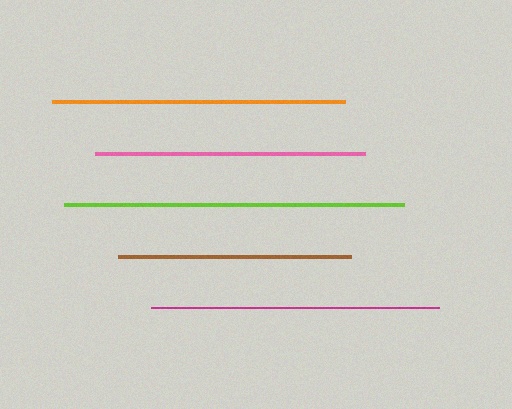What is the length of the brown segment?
The brown segment is approximately 234 pixels long.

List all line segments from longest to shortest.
From longest to shortest: lime, orange, magenta, pink, brown.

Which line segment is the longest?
The lime line is the longest at approximately 340 pixels.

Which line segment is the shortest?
The brown line is the shortest at approximately 234 pixels.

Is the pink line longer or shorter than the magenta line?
The magenta line is longer than the pink line.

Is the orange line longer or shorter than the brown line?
The orange line is longer than the brown line.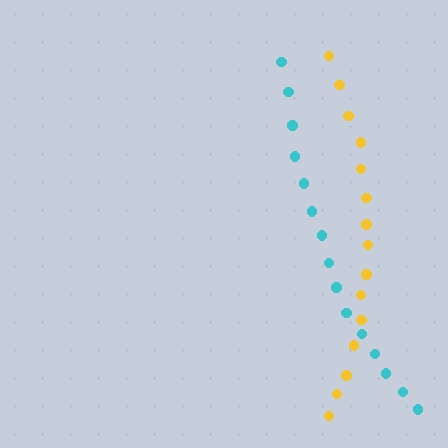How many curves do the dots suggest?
There are 2 distinct paths.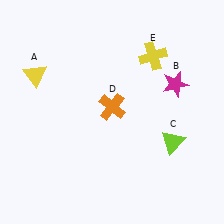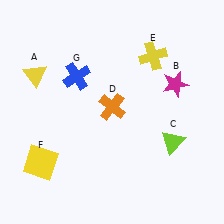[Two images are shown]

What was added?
A yellow square (F), a blue cross (G) were added in Image 2.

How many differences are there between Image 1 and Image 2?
There are 2 differences between the two images.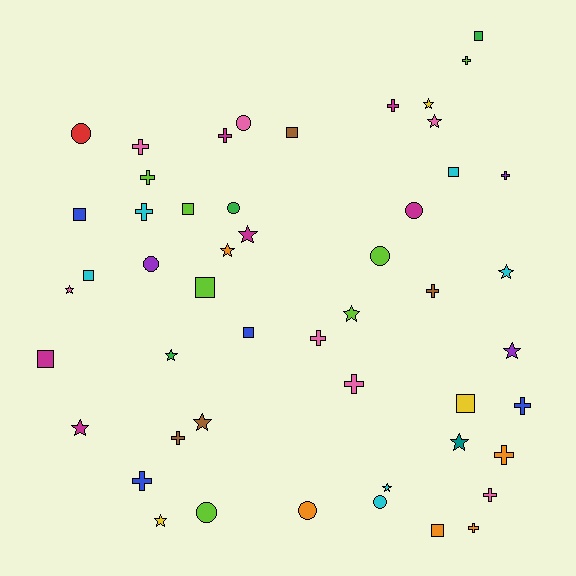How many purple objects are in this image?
There are 3 purple objects.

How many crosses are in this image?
There are 16 crosses.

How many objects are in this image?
There are 50 objects.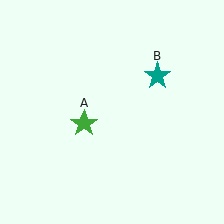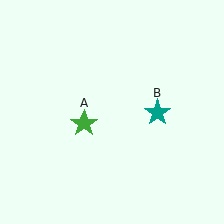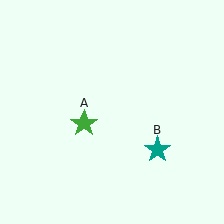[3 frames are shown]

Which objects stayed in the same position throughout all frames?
Green star (object A) remained stationary.